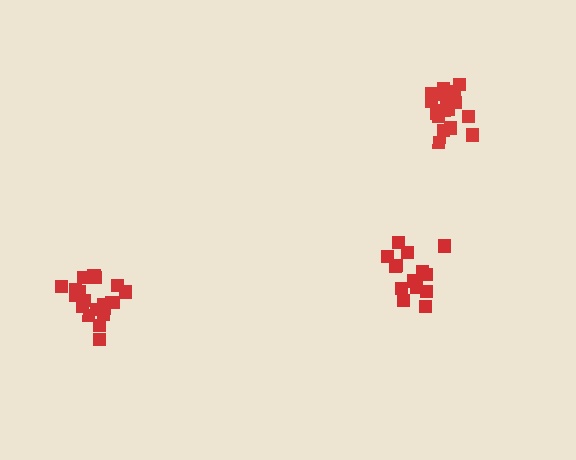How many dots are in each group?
Group 1: 19 dots, Group 2: 17 dots, Group 3: 14 dots (50 total).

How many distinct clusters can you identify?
There are 3 distinct clusters.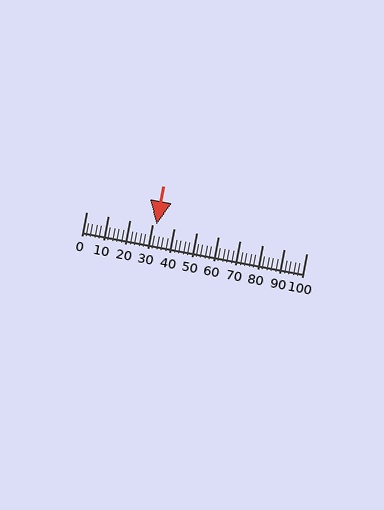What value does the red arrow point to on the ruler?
The red arrow points to approximately 32.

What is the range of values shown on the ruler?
The ruler shows values from 0 to 100.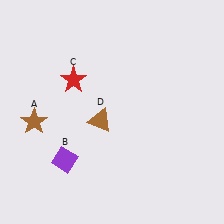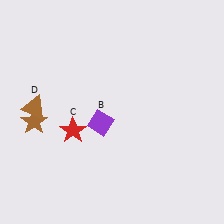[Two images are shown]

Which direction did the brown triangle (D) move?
The brown triangle (D) moved left.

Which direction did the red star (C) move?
The red star (C) moved down.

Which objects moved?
The objects that moved are: the purple diamond (B), the red star (C), the brown triangle (D).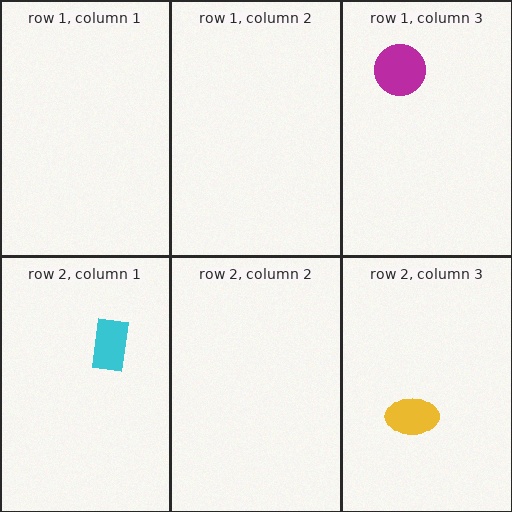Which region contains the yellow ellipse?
The row 2, column 3 region.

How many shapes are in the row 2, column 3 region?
1.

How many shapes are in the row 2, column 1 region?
1.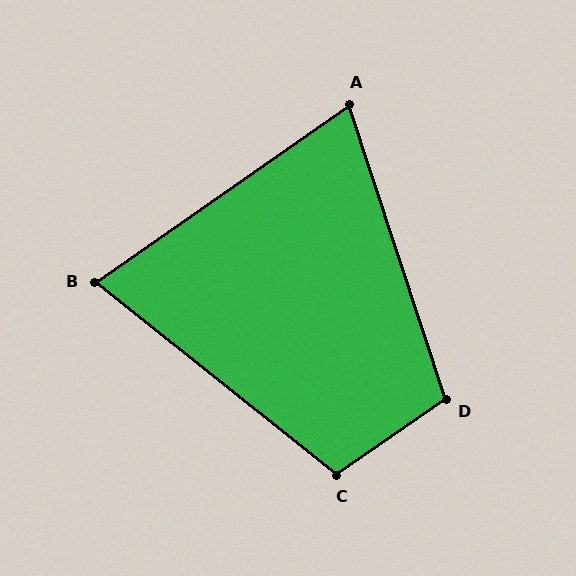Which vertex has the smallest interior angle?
A, at approximately 73 degrees.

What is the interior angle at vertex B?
Approximately 74 degrees (acute).